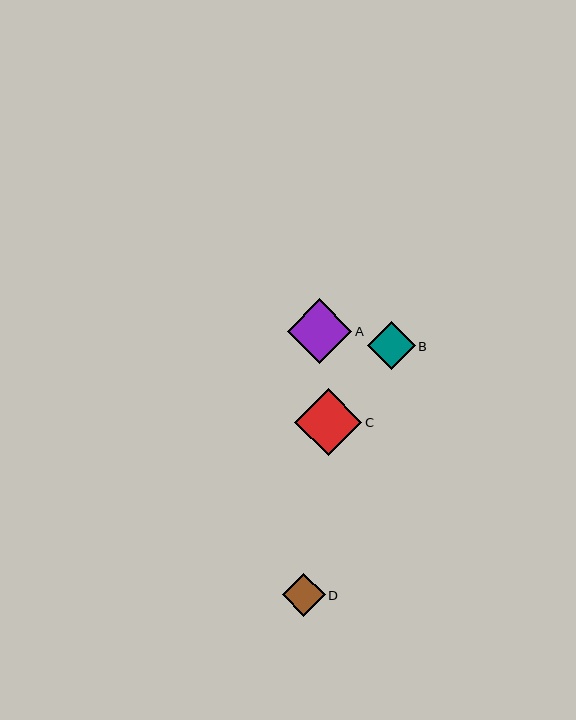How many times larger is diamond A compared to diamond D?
Diamond A is approximately 1.5 times the size of diamond D.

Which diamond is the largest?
Diamond C is the largest with a size of approximately 67 pixels.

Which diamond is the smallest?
Diamond D is the smallest with a size of approximately 42 pixels.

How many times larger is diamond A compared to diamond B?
Diamond A is approximately 1.3 times the size of diamond B.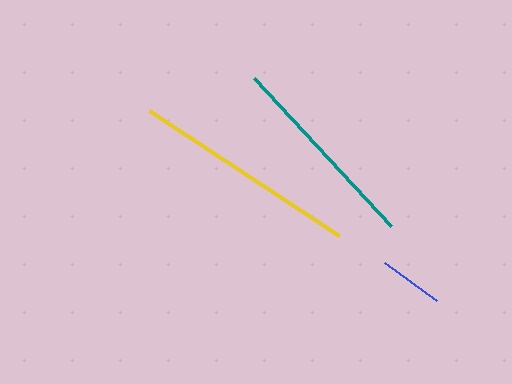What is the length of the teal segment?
The teal segment is approximately 202 pixels long.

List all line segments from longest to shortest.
From longest to shortest: yellow, teal, blue.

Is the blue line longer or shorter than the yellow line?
The yellow line is longer than the blue line.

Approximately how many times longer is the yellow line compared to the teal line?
The yellow line is approximately 1.1 times the length of the teal line.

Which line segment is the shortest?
The blue line is the shortest at approximately 64 pixels.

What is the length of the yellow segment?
The yellow segment is approximately 228 pixels long.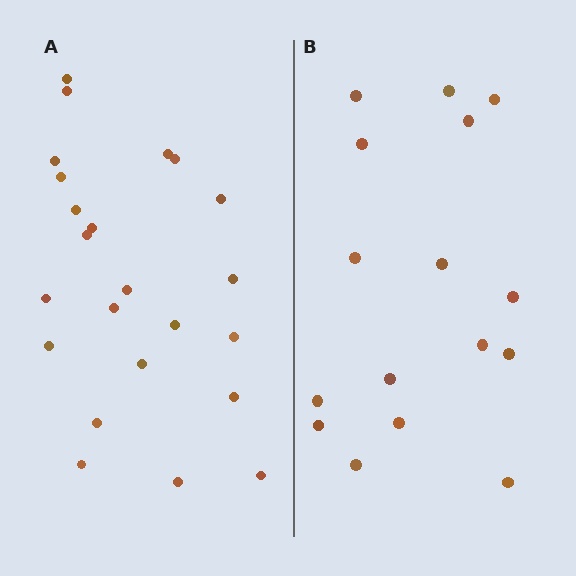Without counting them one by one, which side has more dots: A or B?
Region A (the left region) has more dots.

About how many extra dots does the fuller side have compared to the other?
Region A has roughly 8 or so more dots than region B.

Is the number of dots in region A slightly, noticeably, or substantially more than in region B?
Region A has noticeably more, but not dramatically so. The ratio is roughly 1.4 to 1.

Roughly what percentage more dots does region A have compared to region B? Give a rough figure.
About 45% more.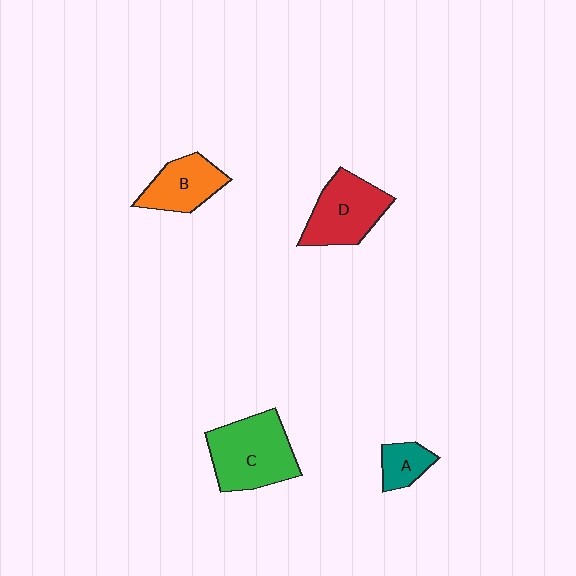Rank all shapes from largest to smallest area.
From largest to smallest: C (green), D (red), B (orange), A (teal).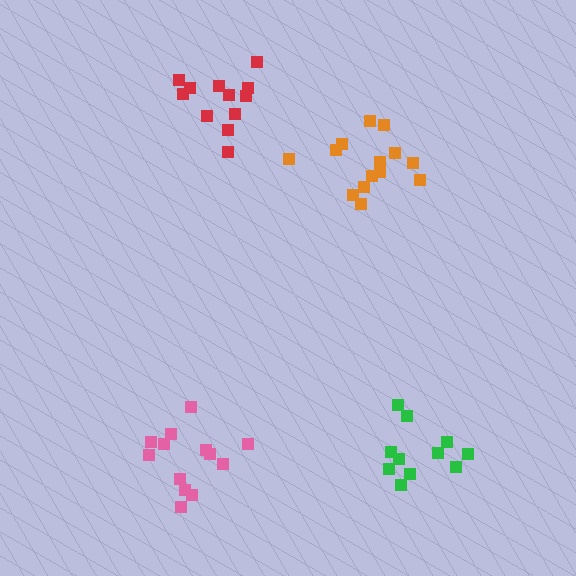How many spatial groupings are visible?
There are 4 spatial groupings.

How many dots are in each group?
Group 1: 13 dots, Group 2: 12 dots, Group 3: 14 dots, Group 4: 11 dots (50 total).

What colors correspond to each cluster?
The clusters are colored: pink, red, orange, green.